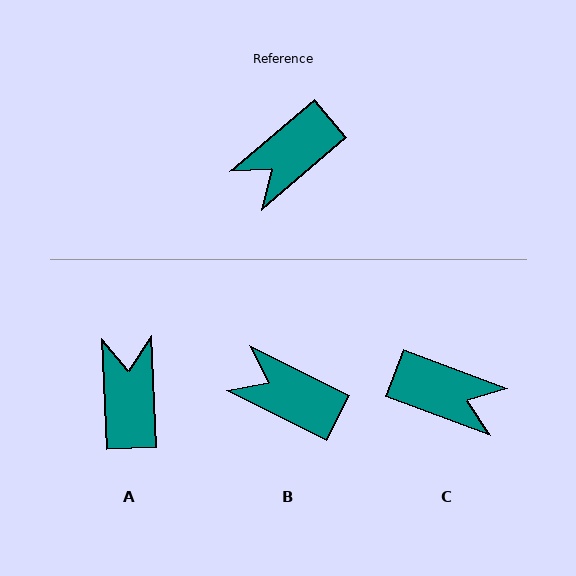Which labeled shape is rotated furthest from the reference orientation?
A, about 128 degrees away.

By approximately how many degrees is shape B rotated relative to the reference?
Approximately 67 degrees clockwise.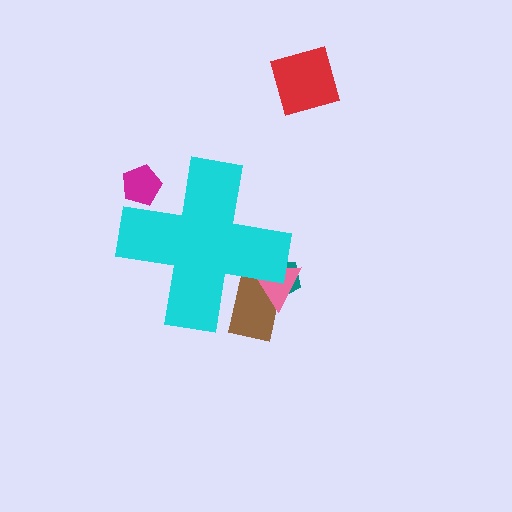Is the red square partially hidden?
No, the red square is fully visible.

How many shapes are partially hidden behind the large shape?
4 shapes are partially hidden.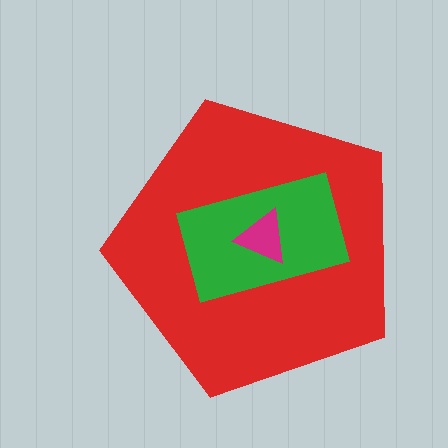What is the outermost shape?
The red pentagon.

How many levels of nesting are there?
3.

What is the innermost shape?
The magenta triangle.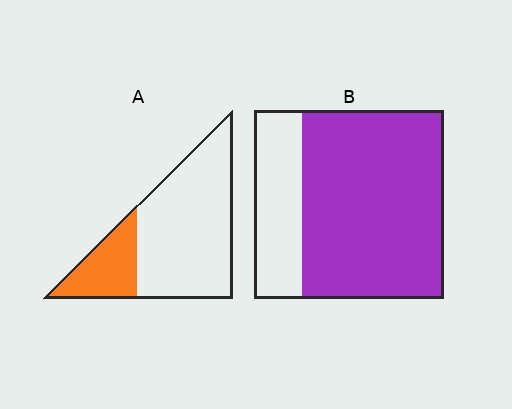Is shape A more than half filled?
No.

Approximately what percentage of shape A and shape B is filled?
A is approximately 25% and B is approximately 75%.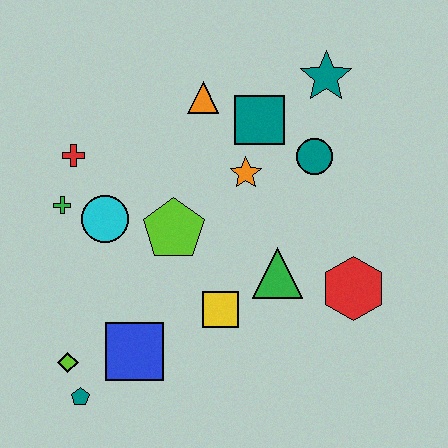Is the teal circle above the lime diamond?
Yes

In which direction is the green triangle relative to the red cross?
The green triangle is to the right of the red cross.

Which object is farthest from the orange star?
The teal pentagon is farthest from the orange star.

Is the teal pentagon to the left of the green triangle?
Yes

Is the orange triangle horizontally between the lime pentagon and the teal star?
Yes